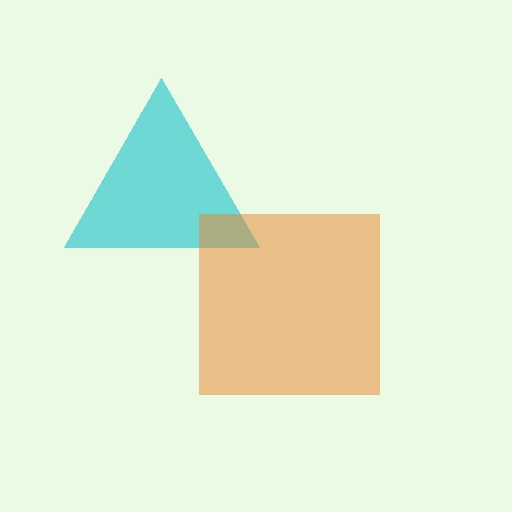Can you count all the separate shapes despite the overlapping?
Yes, there are 2 separate shapes.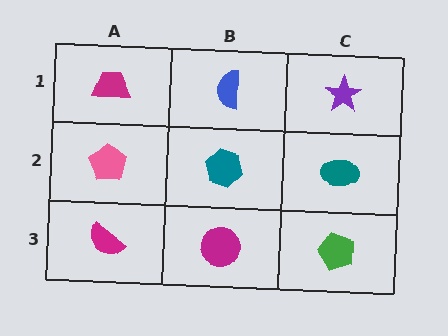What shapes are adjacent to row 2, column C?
A purple star (row 1, column C), a green pentagon (row 3, column C), a teal hexagon (row 2, column B).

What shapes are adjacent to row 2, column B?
A blue semicircle (row 1, column B), a magenta circle (row 3, column B), a pink pentagon (row 2, column A), a teal ellipse (row 2, column C).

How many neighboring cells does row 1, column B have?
3.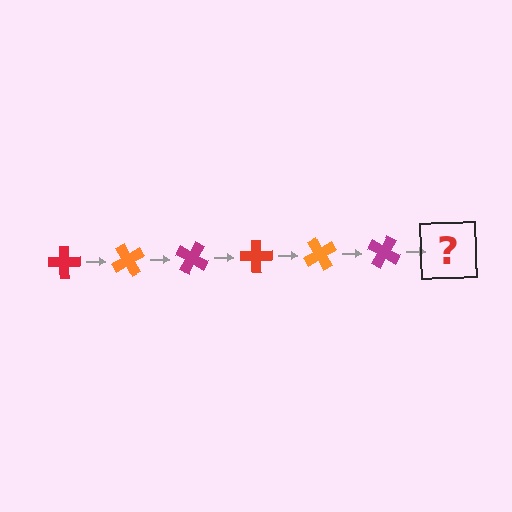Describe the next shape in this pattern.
It should be a red cross, rotated 360 degrees from the start.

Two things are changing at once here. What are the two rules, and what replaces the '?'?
The two rules are that it rotates 60 degrees each step and the color cycles through red, orange, and magenta. The '?' should be a red cross, rotated 360 degrees from the start.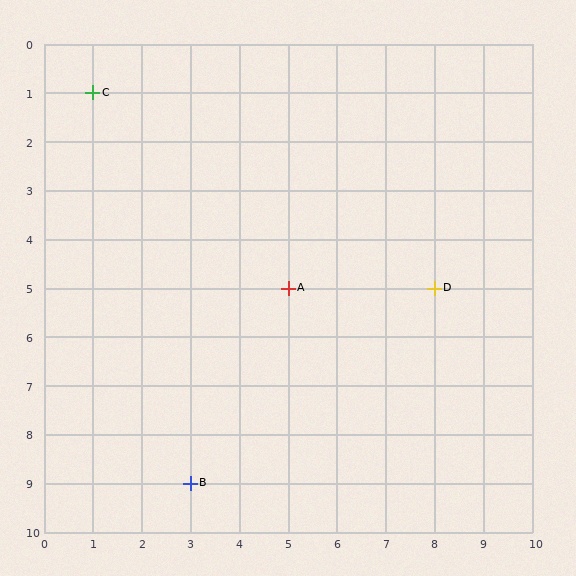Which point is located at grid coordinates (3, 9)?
Point B is at (3, 9).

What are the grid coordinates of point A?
Point A is at grid coordinates (5, 5).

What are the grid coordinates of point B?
Point B is at grid coordinates (3, 9).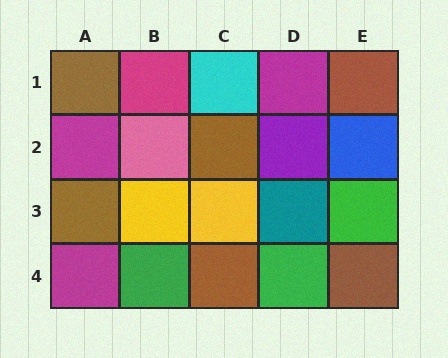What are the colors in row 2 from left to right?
Magenta, pink, brown, purple, blue.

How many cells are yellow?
2 cells are yellow.